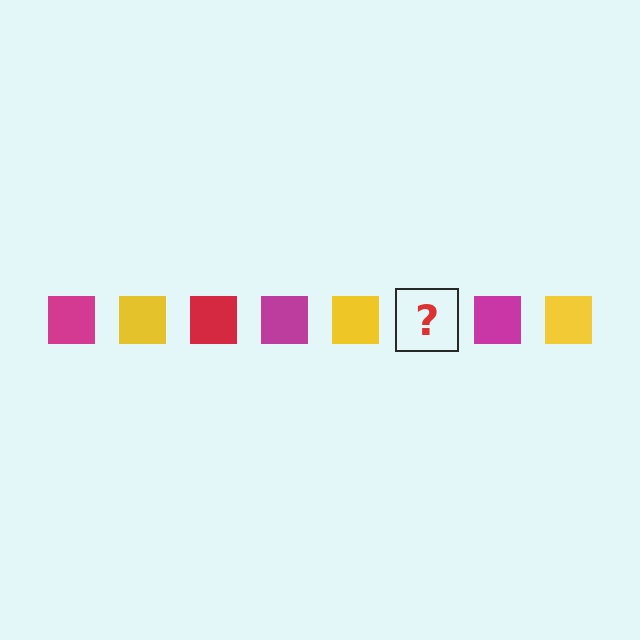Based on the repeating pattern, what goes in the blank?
The blank should be a red square.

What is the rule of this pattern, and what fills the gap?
The rule is that the pattern cycles through magenta, yellow, red squares. The gap should be filled with a red square.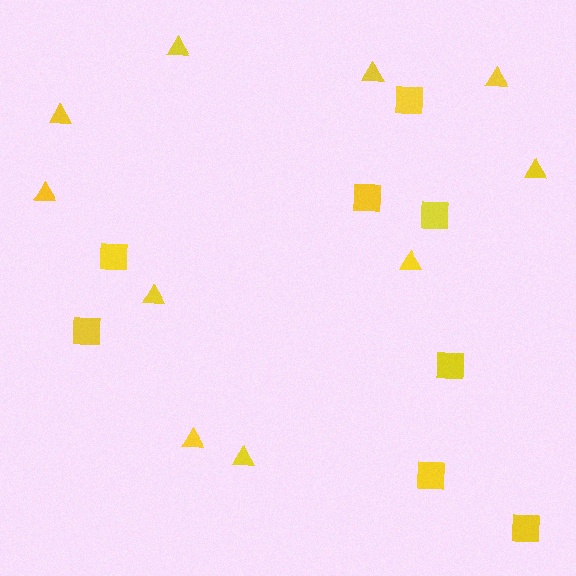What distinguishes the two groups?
There are 2 groups: one group of triangles (10) and one group of squares (8).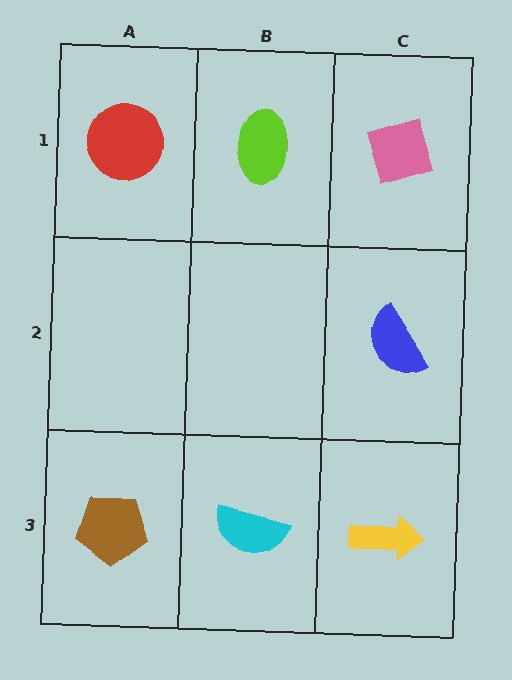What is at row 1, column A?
A red circle.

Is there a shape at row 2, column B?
No, that cell is empty.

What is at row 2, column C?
A blue semicircle.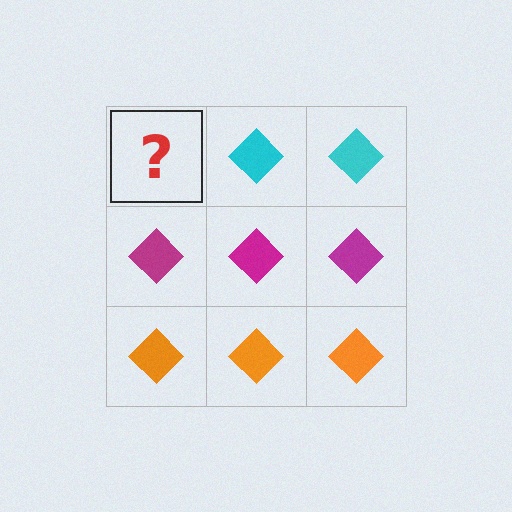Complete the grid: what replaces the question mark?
The question mark should be replaced with a cyan diamond.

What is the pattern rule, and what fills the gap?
The rule is that each row has a consistent color. The gap should be filled with a cyan diamond.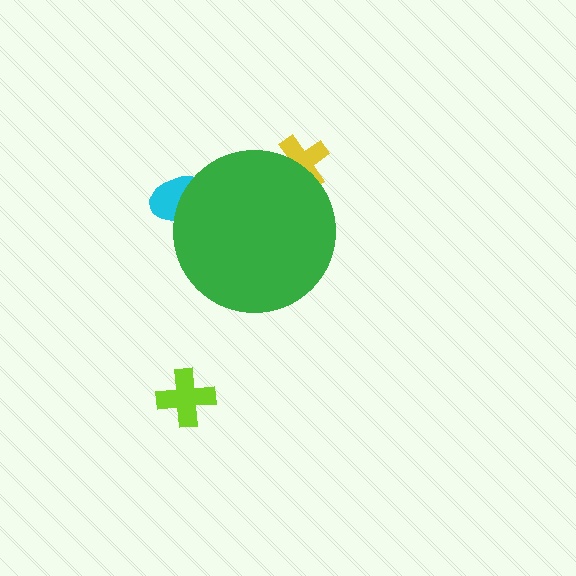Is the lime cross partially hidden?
No, the lime cross is fully visible.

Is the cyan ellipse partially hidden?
Yes, the cyan ellipse is partially hidden behind the green circle.